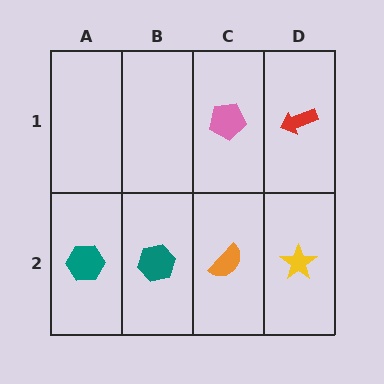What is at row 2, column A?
A teal hexagon.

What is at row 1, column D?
A red arrow.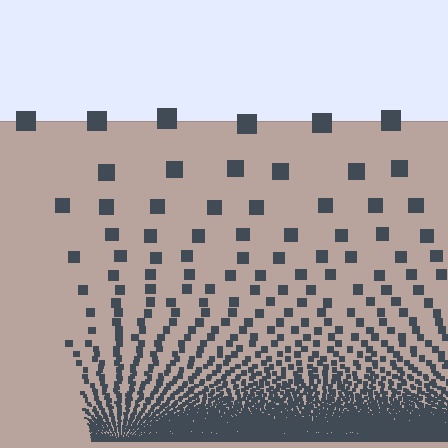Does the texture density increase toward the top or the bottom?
Density increases toward the bottom.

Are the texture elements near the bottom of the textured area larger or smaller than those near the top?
Smaller. The gradient is inverted — elements near the bottom are smaller and denser.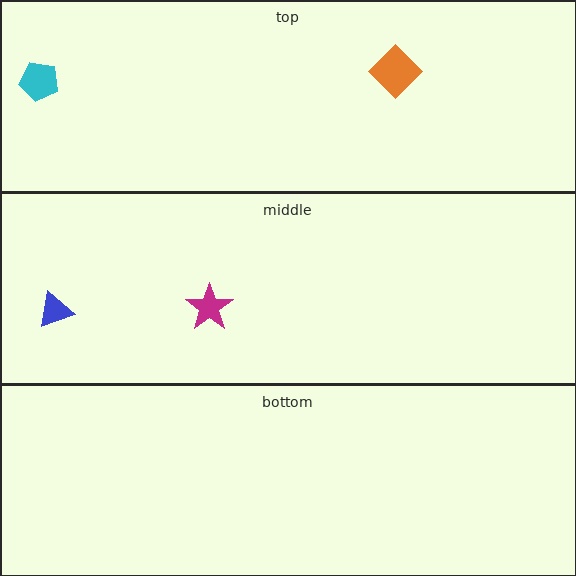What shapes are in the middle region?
The magenta star, the blue triangle.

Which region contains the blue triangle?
The middle region.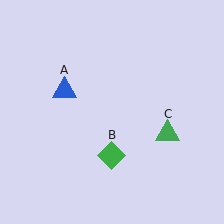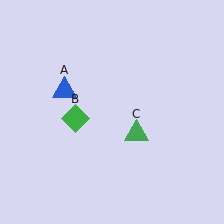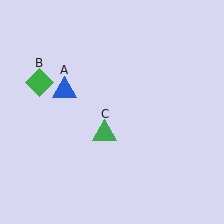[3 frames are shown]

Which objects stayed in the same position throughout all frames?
Blue triangle (object A) remained stationary.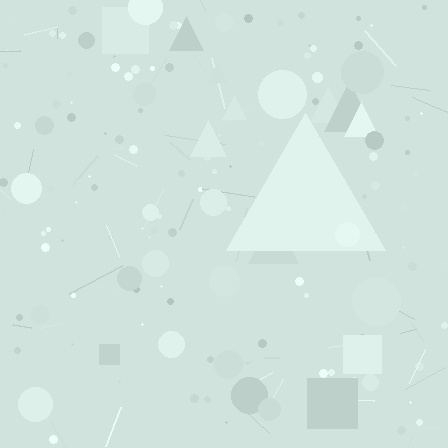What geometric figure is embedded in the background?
A triangle is embedded in the background.